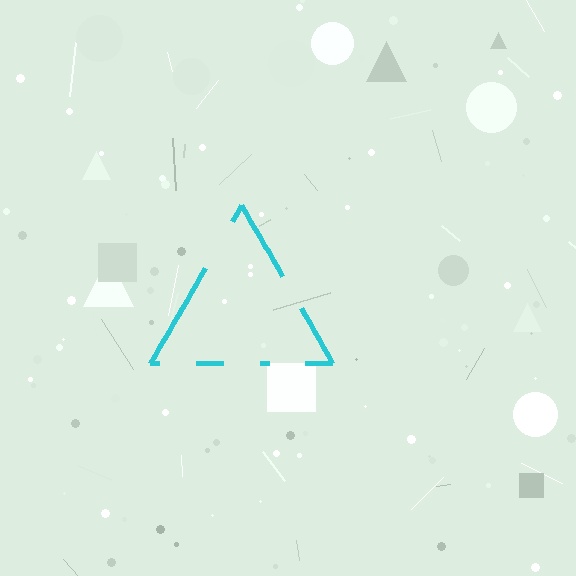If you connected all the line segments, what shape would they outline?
They would outline a triangle.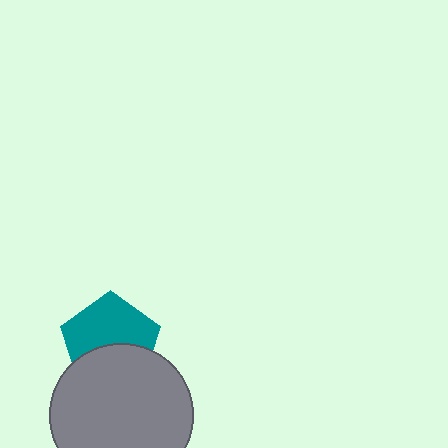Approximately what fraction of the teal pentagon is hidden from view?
Roughly 42% of the teal pentagon is hidden behind the gray circle.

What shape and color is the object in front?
The object in front is a gray circle.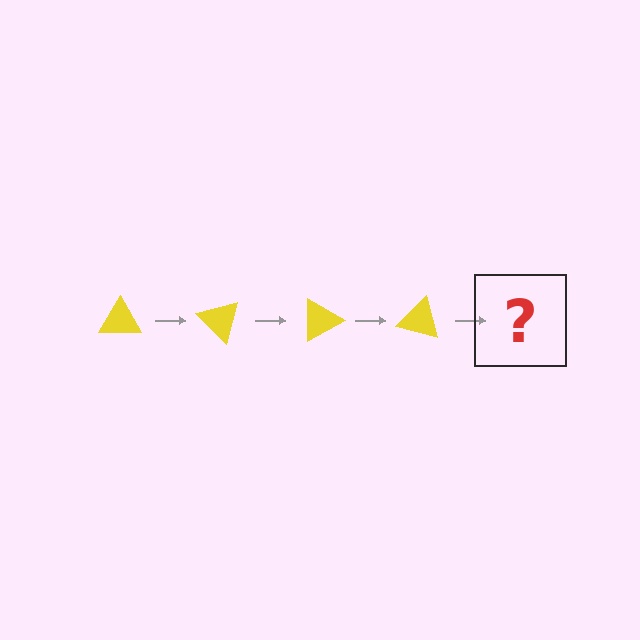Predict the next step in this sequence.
The next step is a yellow triangle rotated 180 degrees.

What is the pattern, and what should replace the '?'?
The pattern is that the triangle rotates 45 degrees each step. The '?' should be a yellow triangle rotated 180 degrees.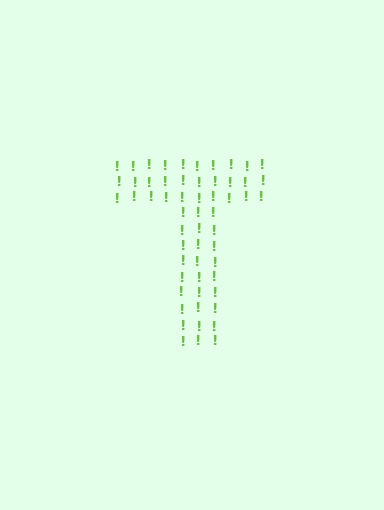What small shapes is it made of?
It is made of small exclamation marks.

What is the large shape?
The large shape is the letter T.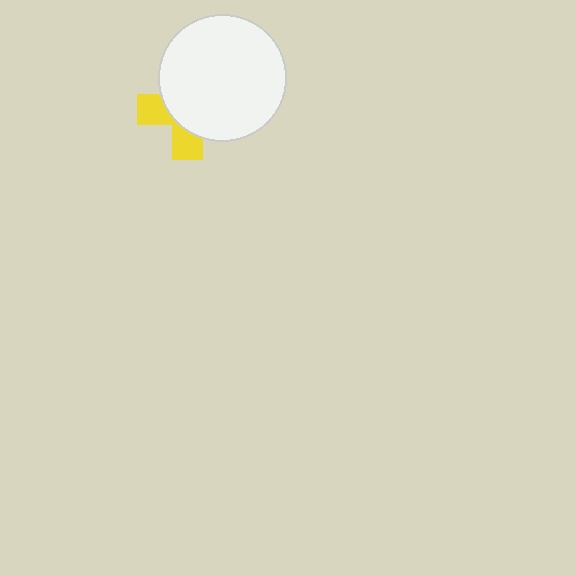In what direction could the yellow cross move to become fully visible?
The yellow cross could move toward the lower-left. That would shift it out from behind the white circle entirely.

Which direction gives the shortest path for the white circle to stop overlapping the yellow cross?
Moving toward the upper-right gives the shortest separation.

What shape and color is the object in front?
The object in front is a white circle.